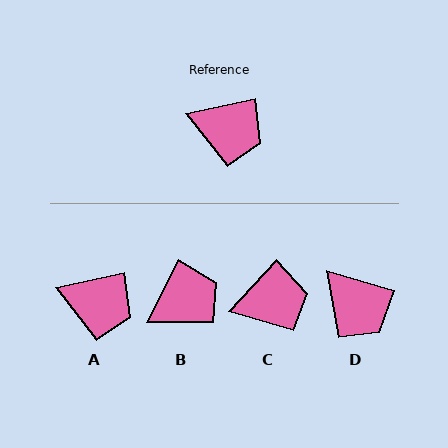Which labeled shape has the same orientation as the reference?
A.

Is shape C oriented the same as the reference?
No, it is off by about 36 degrees.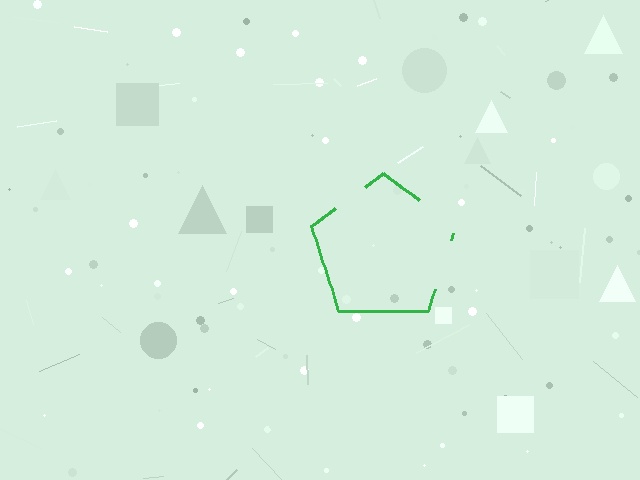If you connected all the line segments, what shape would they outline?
They would outline a pentagon.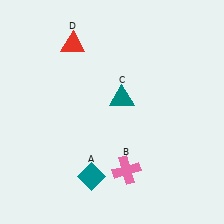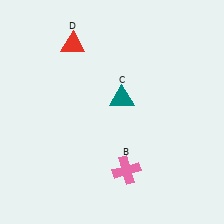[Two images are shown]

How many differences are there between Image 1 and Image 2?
There is 1 difference between the two images.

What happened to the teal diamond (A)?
The teal diamond (A) was removed in Image 2. It was in the bottom-left area of Image 1.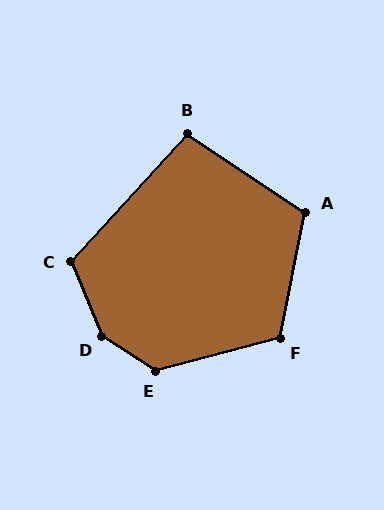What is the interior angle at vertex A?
Approximately 112 degrees (obtuse).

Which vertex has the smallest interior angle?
B, at approximately 99 degrees.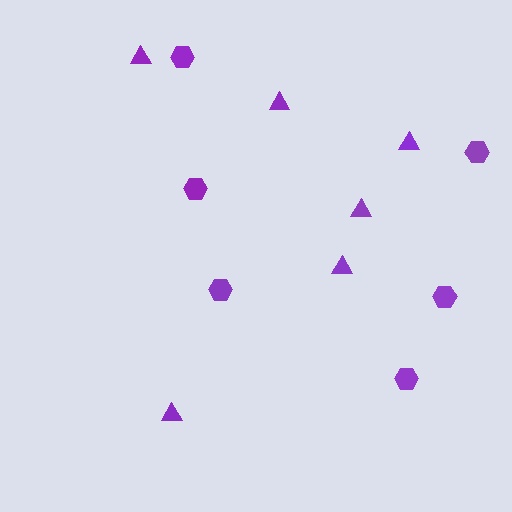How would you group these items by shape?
There are 2 groups: one group of hexagons (6) and one group of triangles (6).